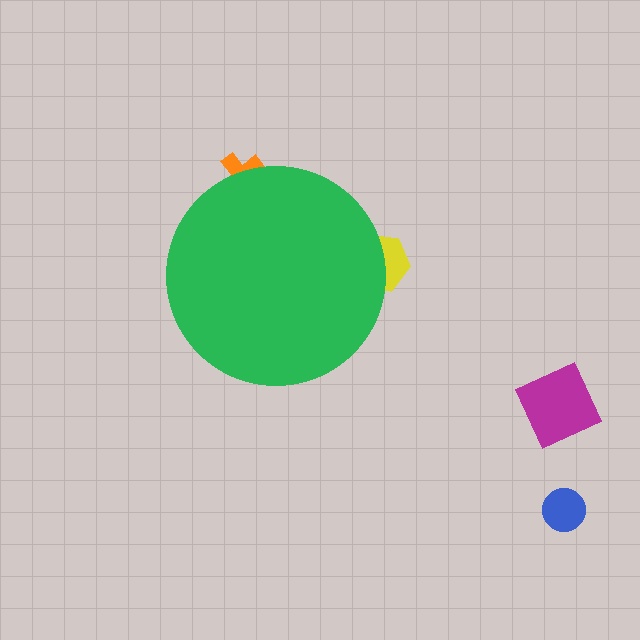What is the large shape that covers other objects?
A green circle.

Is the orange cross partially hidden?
Yes, the orange cross is partially hidden behind the green circle.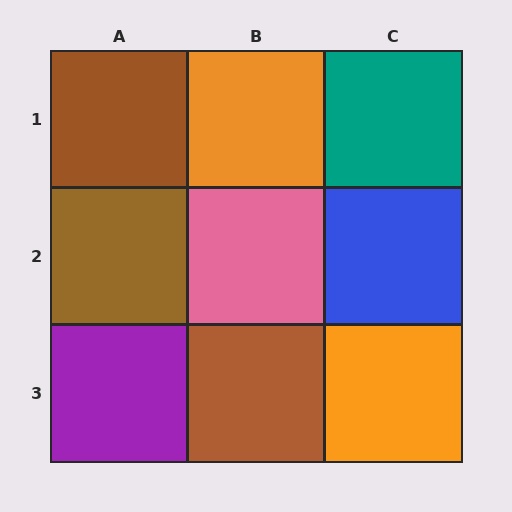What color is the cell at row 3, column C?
Orange.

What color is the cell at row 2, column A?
Brown.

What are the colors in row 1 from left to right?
Brown, orange, teal.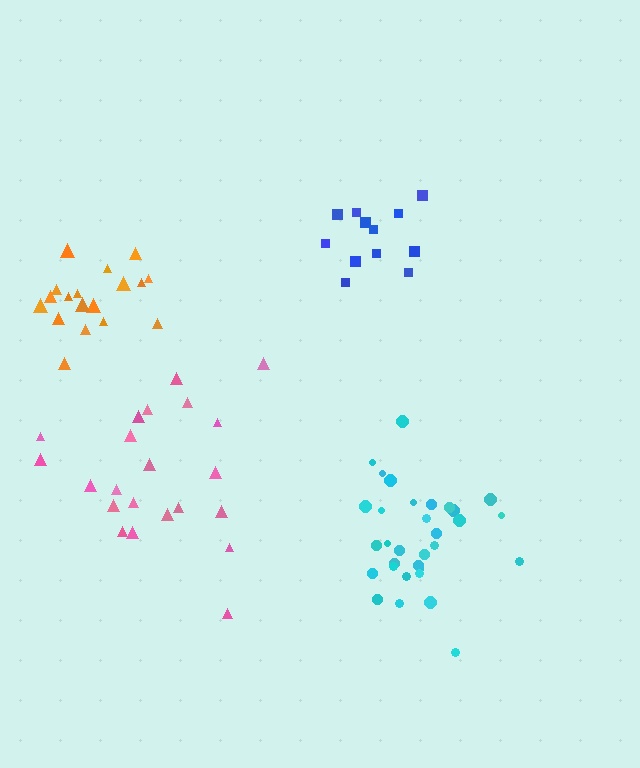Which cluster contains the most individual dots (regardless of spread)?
Cyan (32).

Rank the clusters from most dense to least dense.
orange, cyan, blue, pink.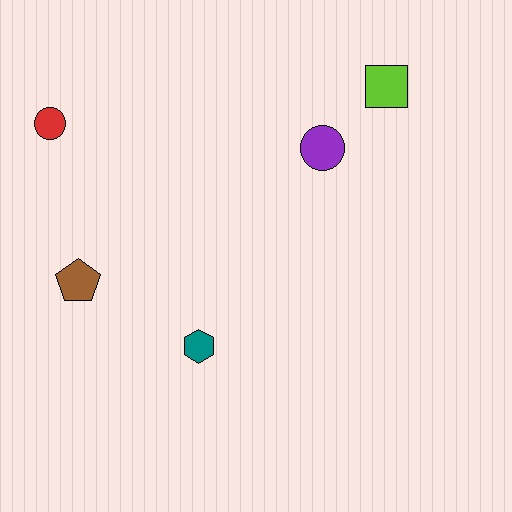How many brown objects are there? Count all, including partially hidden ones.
There is 1 brown object.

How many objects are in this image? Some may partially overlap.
There are 5 objects.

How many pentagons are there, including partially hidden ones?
There is 1 pentagon.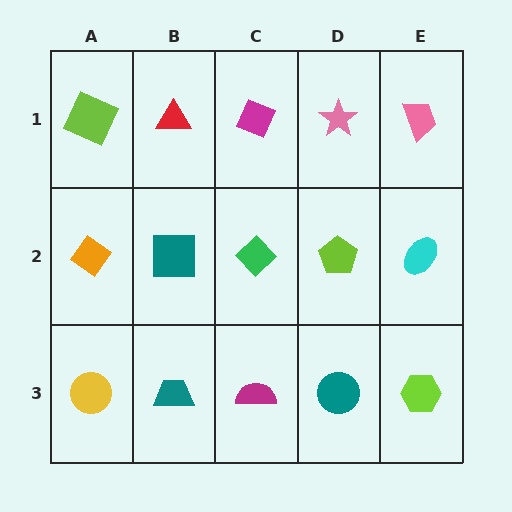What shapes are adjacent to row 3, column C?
A green diamond (row 2, column C), a teal trapezoid (row 3, column B), a teal circle (row 3, column D).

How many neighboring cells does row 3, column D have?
3.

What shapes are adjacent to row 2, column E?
A pink trapezoid (row 1, column E), a lime hexagon (row 3, column E), a lime pentagon (row 2, column D).